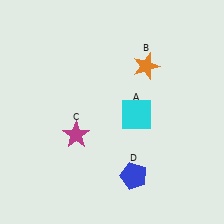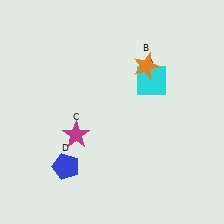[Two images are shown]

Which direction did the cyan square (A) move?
The cyan square (A) moved up.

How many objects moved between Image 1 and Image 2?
2 objects moved between the two images.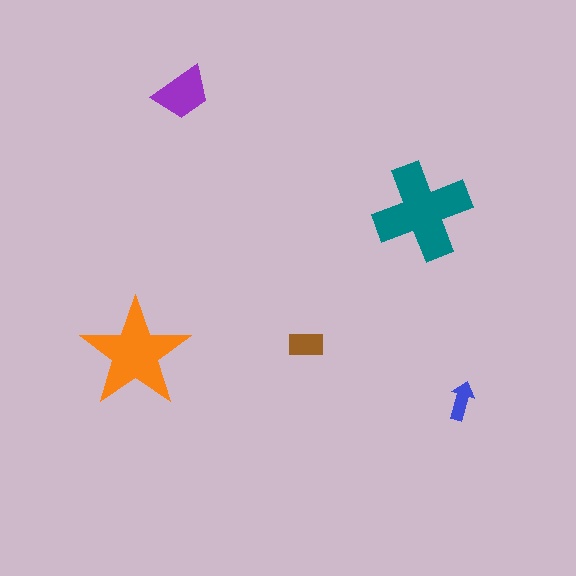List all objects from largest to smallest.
The teal cross, the orange star, the purple trapezoid, the brown rectangle, the blue arrow.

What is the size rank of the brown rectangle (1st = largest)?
4th.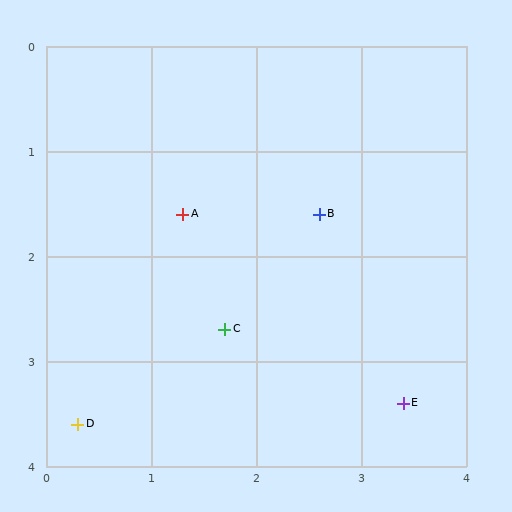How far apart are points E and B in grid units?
Points E and B are about 2.0 grid units apart.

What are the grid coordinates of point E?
Point E is at approximately (3.4, 3.4).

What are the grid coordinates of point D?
Point D is at approximately (0.3, 3.6).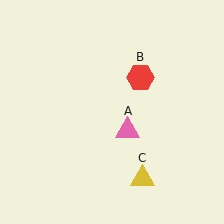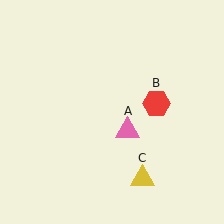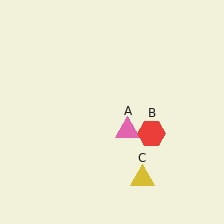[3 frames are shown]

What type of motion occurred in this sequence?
The red hexagon (object B) rotated clockwise around the center of the scene.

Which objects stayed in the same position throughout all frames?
Pink triangle (object A) and yellow triangle (object C) remained stationary.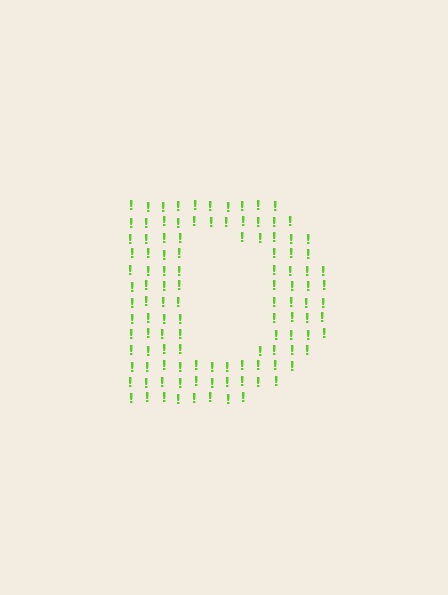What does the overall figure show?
The overall figure shows the letter D.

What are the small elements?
The small elements are exclamation marks.